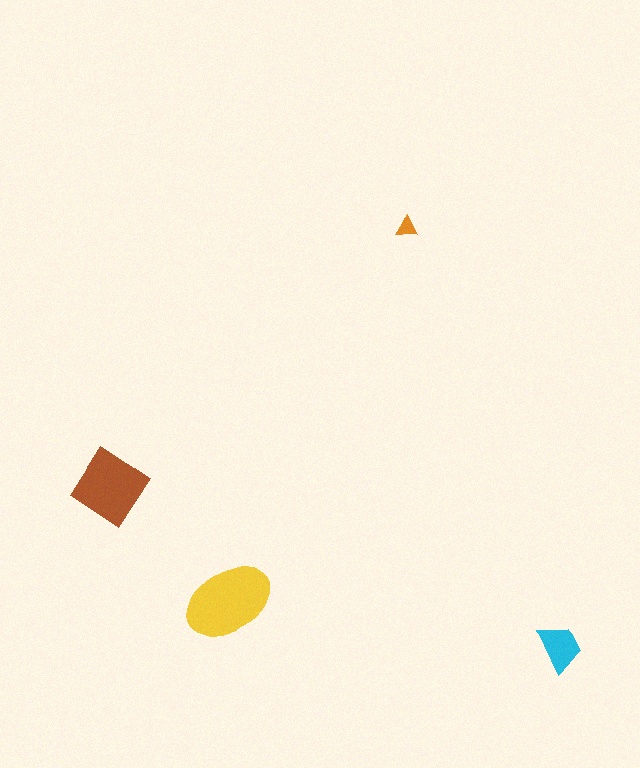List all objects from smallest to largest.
The orange triangle, the cyan trapezoid, the brown diamond, the yellow ellipse.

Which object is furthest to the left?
The brown diamond is leftmost.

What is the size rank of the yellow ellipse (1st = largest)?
1st.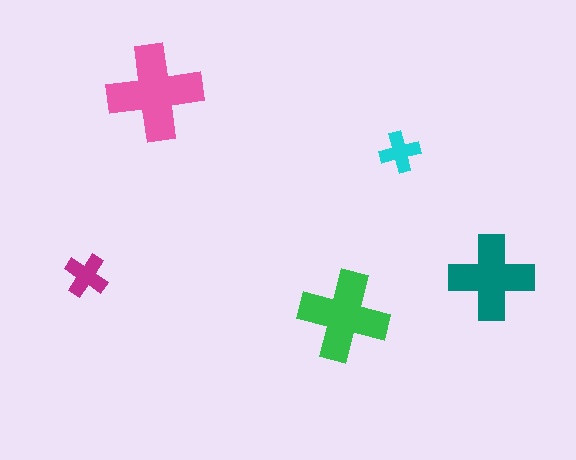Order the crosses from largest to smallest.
the pink one, the green one, the teal one, the magenta one, the cyan one.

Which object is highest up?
The pink cross is topmost.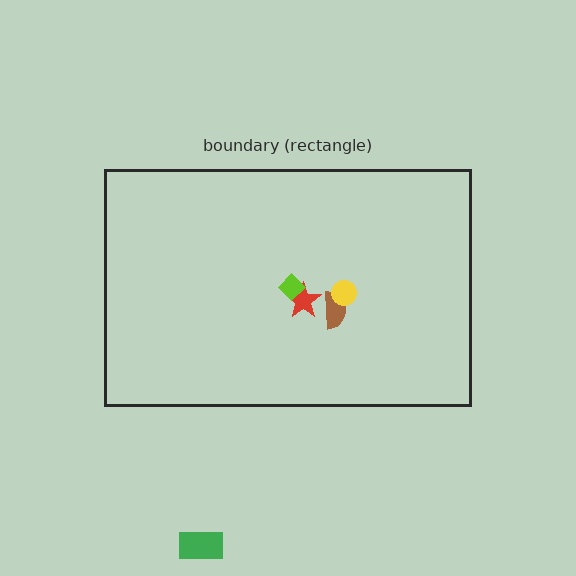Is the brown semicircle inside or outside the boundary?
Inside.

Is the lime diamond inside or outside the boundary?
Inside.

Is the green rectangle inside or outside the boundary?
Outside.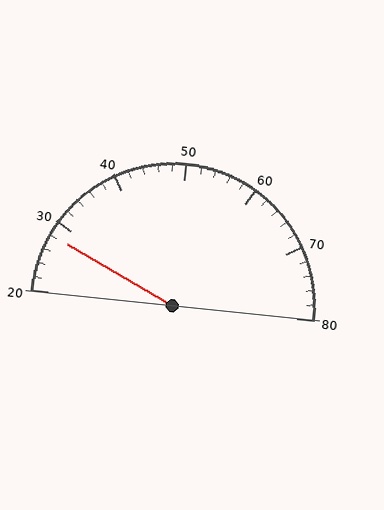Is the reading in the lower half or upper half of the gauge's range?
The reading is in the lower half of the range (20 to 80).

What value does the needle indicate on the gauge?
The needle indicates approximately 28.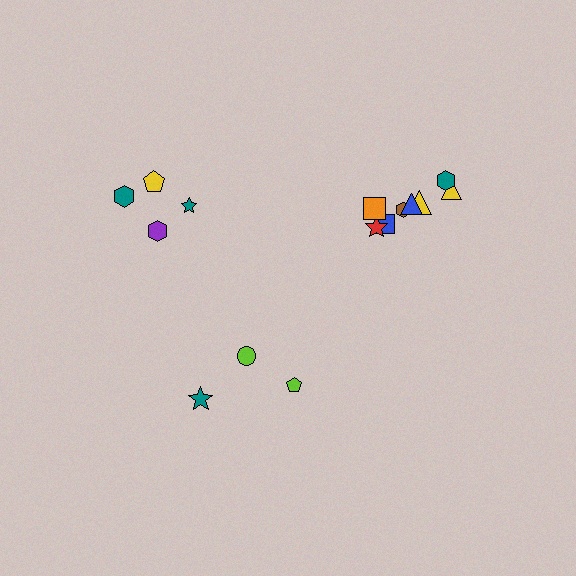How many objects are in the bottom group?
There are 3 objects.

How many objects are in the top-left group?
There are 4 objects.